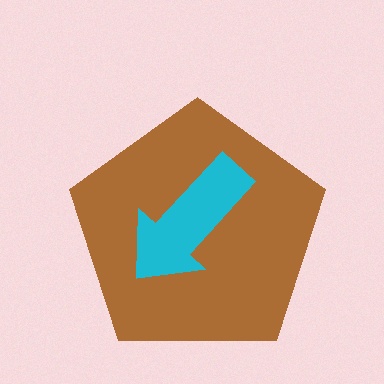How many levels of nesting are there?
2.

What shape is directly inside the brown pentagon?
The cyan arrow.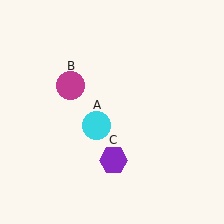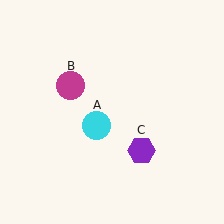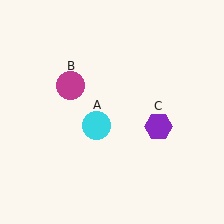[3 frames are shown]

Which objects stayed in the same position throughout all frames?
Cyan circle (object A) and magenta circle (object B) remained stationary.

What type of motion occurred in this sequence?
The purple hexagon (object C) rotated counterclockwise around the center of the scene.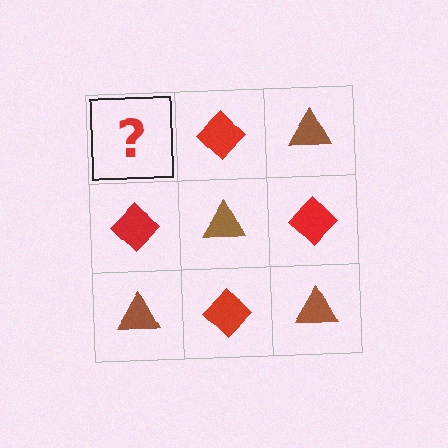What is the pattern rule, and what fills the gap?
The rule is that it alternates brown triangle and red diamond in a checkerboard pattern. The gap should be filled with a brown triangle.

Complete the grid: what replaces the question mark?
The question mark should be replaced with a brown triangle.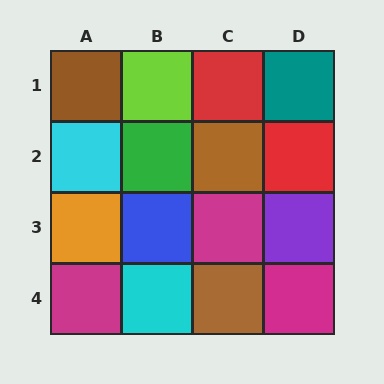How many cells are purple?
1 cell is purple.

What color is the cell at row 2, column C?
Brown.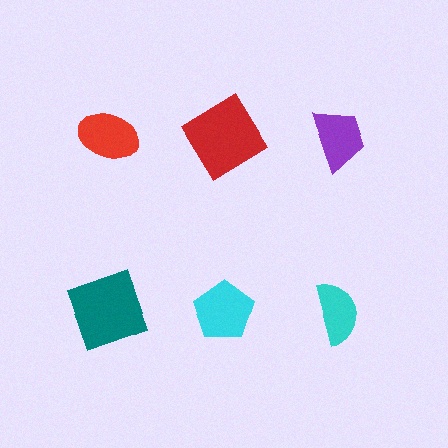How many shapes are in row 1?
3 shapes.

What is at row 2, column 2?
A cyan pentagon.